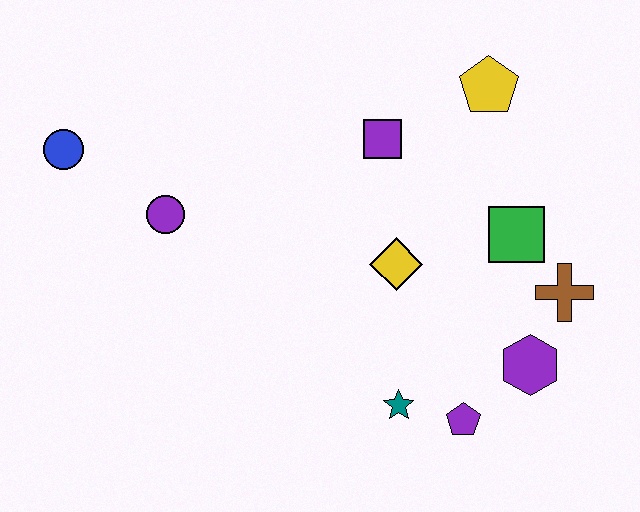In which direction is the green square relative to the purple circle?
The green square is to the right of the purple circle.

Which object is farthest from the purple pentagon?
The blue circle is farthest from the purple pentagon.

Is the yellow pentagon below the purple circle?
No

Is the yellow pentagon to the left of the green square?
Yes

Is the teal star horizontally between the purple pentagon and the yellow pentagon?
No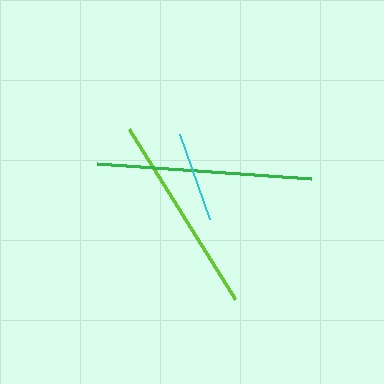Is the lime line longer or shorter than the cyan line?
The lime line is longer than the cyan line.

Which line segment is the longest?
The green line is the longest at approximately 215 pixels.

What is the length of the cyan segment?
The cyan segment is approximately 90 pixels long.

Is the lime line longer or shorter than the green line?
The green line is longer than the lime line.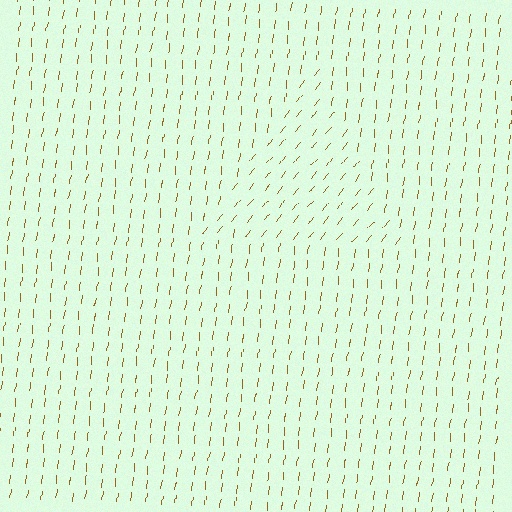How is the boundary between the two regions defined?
The boundary is defined purely by a change in line orientation (approximately 33 degrees difference). All lines are the same color and thickness.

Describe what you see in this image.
The image is filled with small brown line segments. A triangle region in the image has lines oriented differently from the surrounding lines, creating a visible texture boundary.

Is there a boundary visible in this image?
Yes, there is a texture boundary formed by a change in line orientation.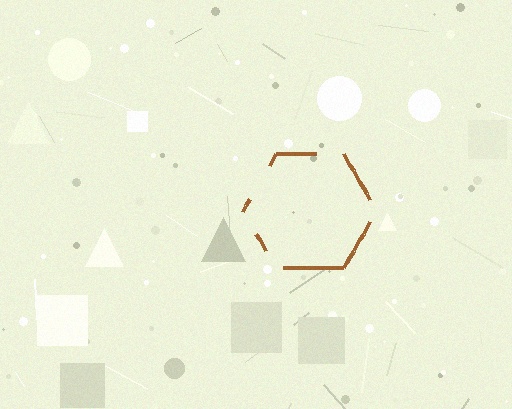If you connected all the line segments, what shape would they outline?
They would outline a hexagon.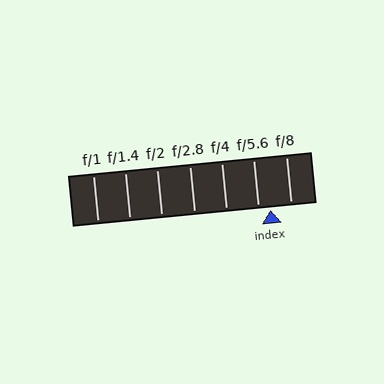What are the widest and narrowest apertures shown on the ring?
The widest aperture shown is f/1 and the narrowest is f/8.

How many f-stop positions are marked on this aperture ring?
There are 7 f-stop positions marked.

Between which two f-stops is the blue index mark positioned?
The index mark is between f/5.6 and f/8.